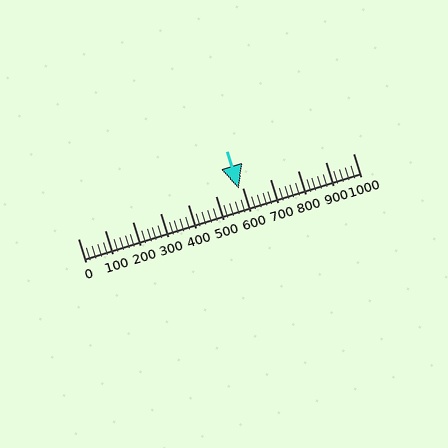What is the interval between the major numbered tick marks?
The major tick marks are spaced 100 units apart.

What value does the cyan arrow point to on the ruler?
The cyan arrow points to approximately 584.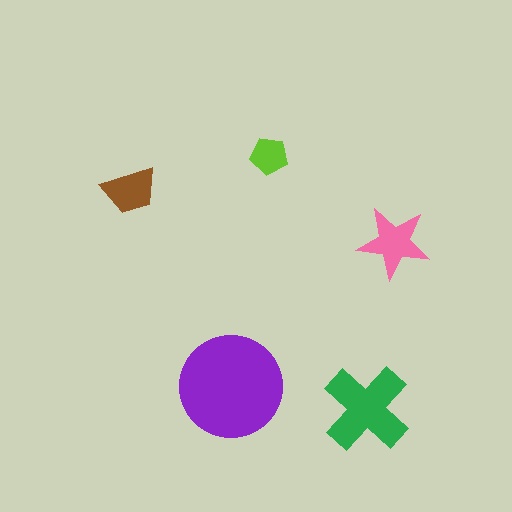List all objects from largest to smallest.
The purple circle, the green cross, the pink star, the brown trapezoid, the lime pentagon.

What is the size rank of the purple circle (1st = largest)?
1st.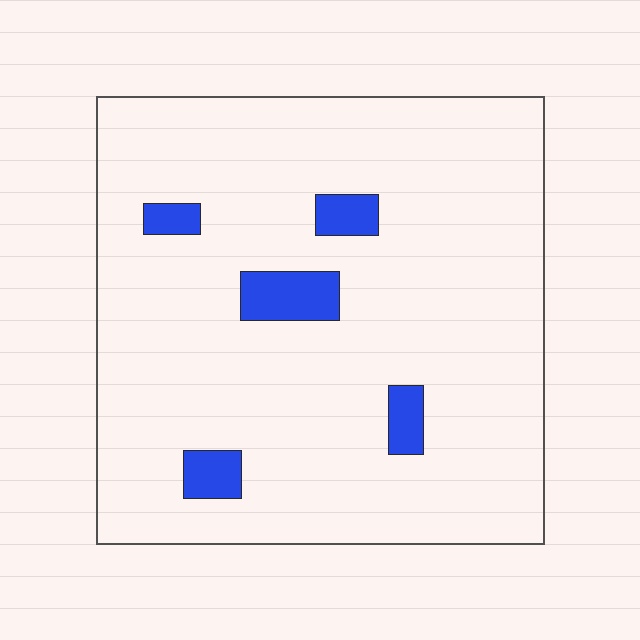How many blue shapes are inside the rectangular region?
5.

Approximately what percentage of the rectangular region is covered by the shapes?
Approximately 5%.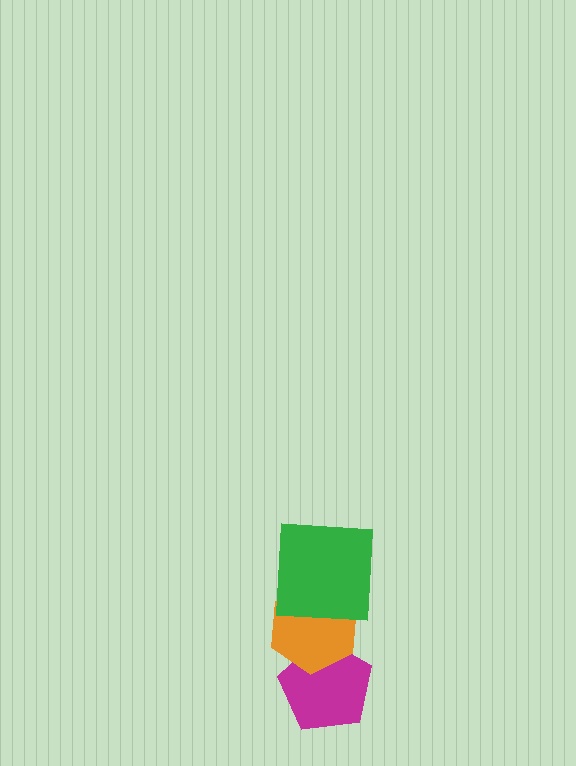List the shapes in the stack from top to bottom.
From top to bottom: the green square, the orange hexagon, the magenta pentagon.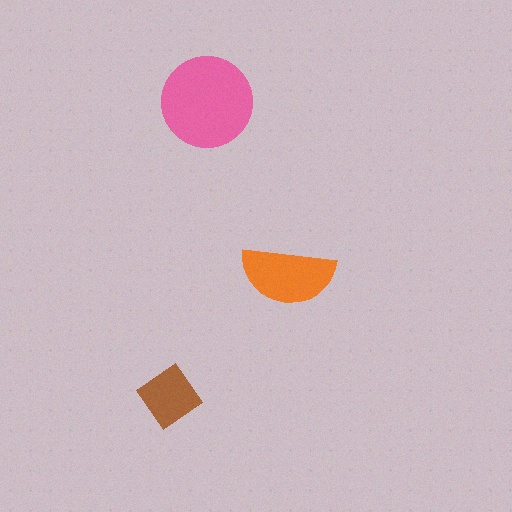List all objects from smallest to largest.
The brown diamond, the orange semicircle, the pink circle.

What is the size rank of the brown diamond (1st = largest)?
3rd.